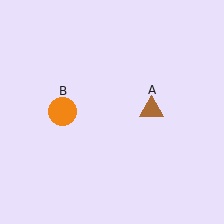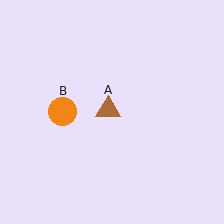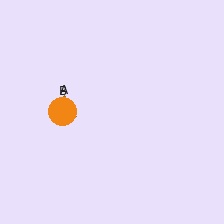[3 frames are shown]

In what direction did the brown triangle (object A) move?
The brown triangle (object A) moved left.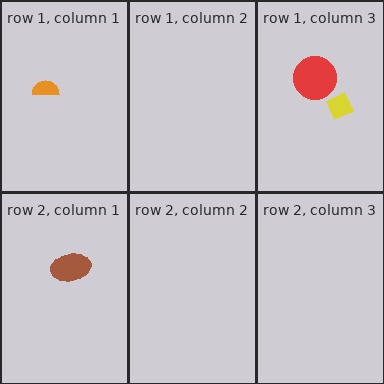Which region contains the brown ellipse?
The row 2, column 1 region.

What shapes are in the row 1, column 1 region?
The orange semicircle.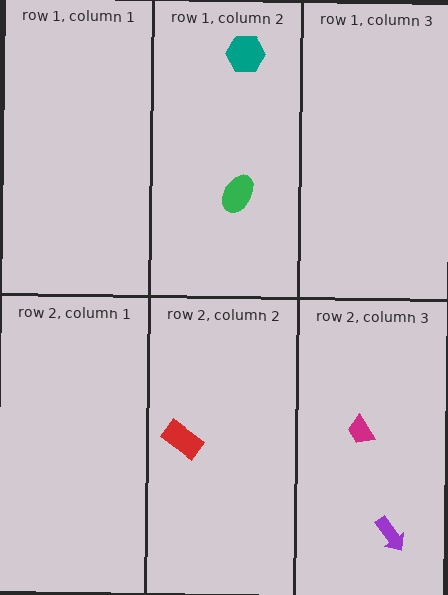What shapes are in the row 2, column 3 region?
The magenta trapezoid, the purple arrow.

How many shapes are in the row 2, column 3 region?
2.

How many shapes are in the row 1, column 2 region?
2.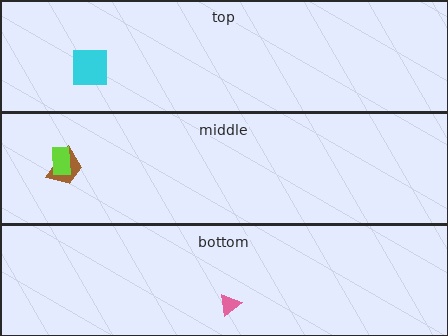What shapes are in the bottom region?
The pink triangle.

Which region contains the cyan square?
The top region.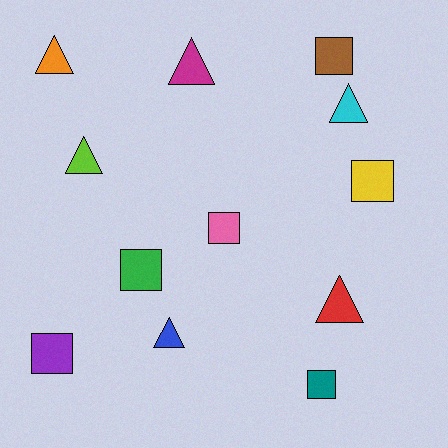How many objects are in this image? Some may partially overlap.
There are 12 objects.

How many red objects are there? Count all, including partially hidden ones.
There is 1 red object.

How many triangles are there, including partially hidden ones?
There are 6 triangles.